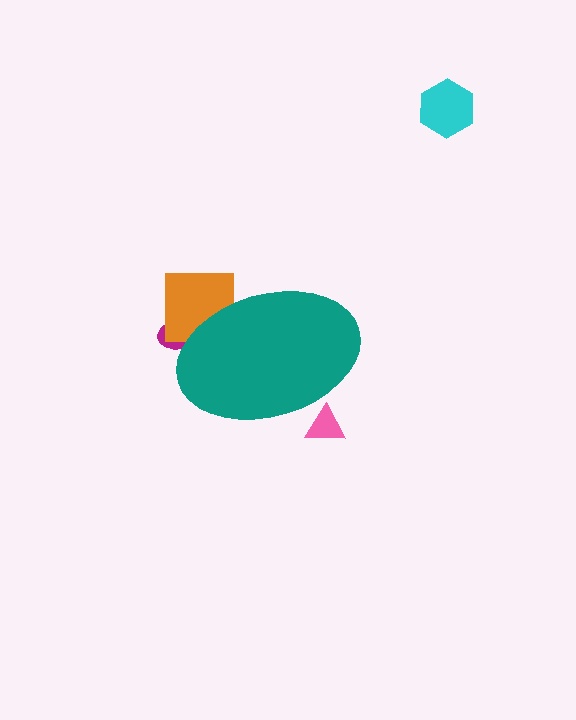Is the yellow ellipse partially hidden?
Yes, the yellow ellipse is partially hidden behind the teal ellipse.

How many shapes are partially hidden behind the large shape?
4 shapes are partially hidden.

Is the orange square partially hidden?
Yes, the orange square is partially hidden behind the teal ellipse.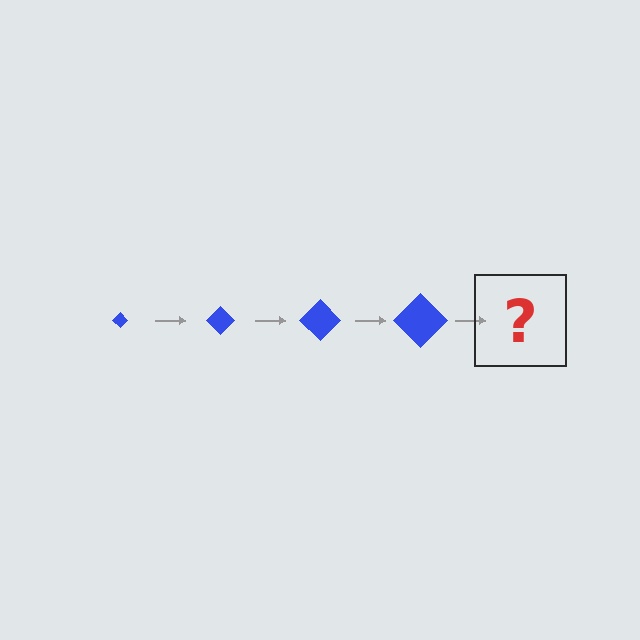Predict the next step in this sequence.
The next step is a blue diamond, larger than the previous one.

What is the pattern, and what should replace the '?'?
The pattern is that the diamond gets progressively larger each step. The '?' should be a blue diamond, larger than the previous one.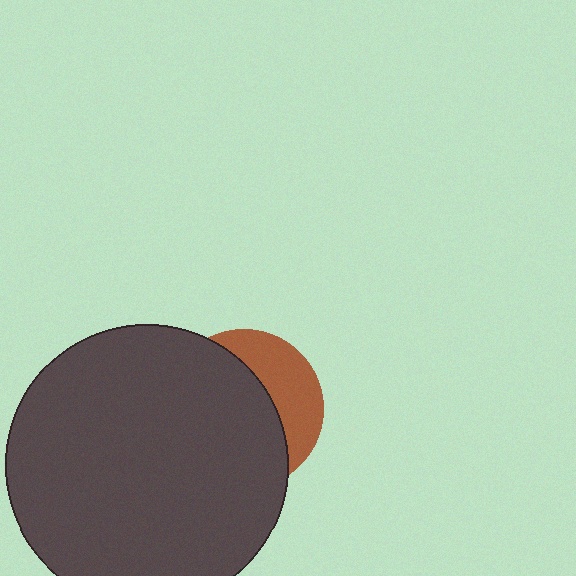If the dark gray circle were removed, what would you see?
You would see the complete brown circle.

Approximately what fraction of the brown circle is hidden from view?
Roughly 67% of the brown circle is hidden behind the dark gray circle.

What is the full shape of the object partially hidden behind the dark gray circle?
The partially hidden object is a brown circle.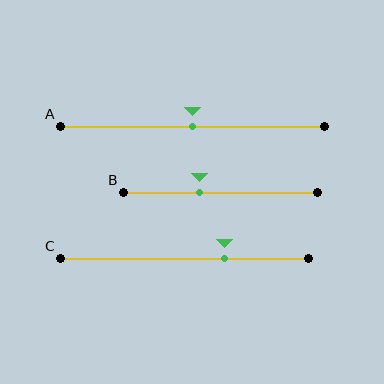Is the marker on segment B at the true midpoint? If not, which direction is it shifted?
No, the marker on segment B is shifted to the left by about 11% of the segment length.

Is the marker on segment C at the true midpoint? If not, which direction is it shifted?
No, the marker on segment C is shifted to the right by about 16% of the segment length.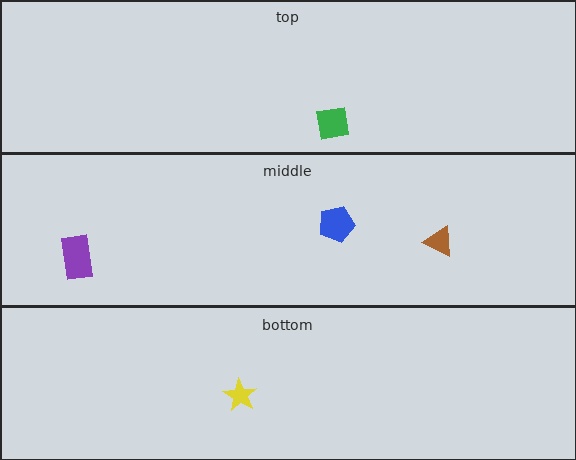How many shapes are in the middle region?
3.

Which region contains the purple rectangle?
The middle region.